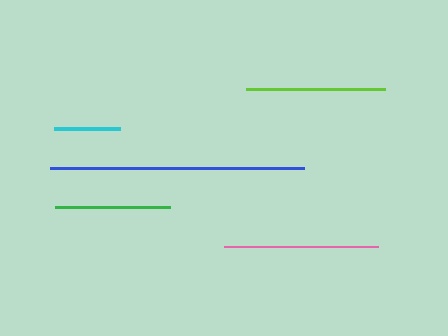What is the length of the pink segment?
The pink segment is approximately 153 pixels long.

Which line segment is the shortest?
The cyan line is the shortest at approximately 66 pixels.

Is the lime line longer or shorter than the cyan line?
The lime line is longer than the cyan line.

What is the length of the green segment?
The green segment is approximately 115 pixels long.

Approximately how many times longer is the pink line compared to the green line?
The pink line is approximately 1.3 times the length of the green line.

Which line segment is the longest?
The blue line is the longest at approximately 254 pixels.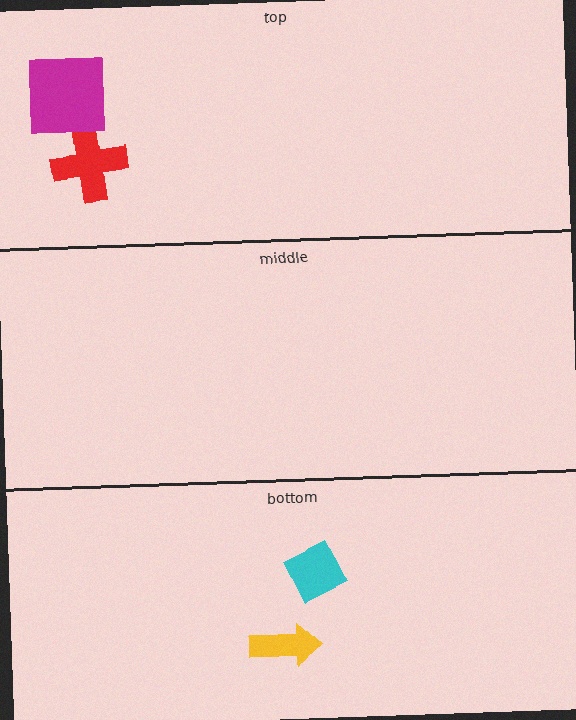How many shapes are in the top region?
2.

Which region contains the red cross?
The top region.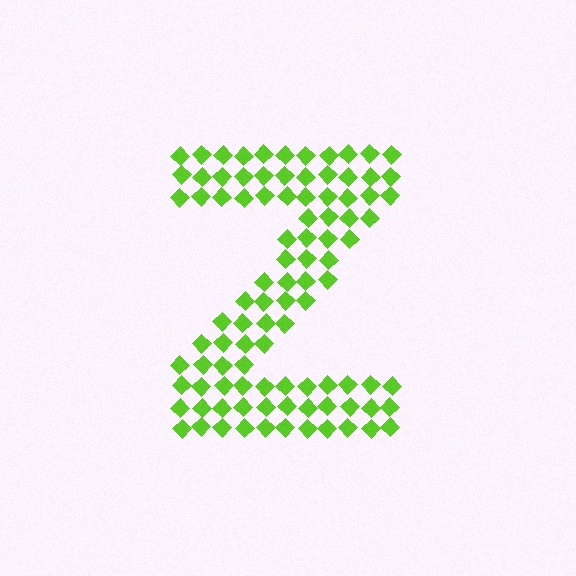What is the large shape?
The large shape is the letter Z.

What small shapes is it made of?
It is made of small diamonds.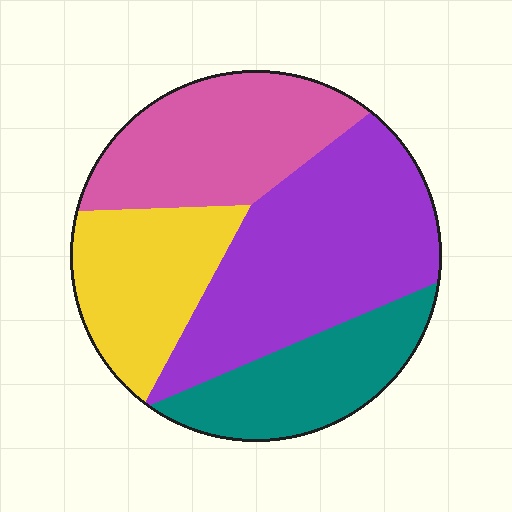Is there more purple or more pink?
Purple.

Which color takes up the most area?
Purple, at roughly 35%.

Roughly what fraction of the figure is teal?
Teal takes up between a sixth and a third of the figure.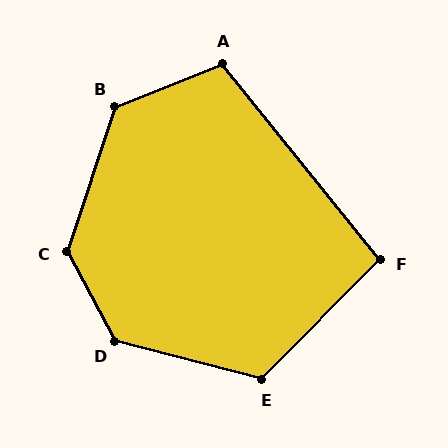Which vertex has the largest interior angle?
D, at approximately 133 degrees.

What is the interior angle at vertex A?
Approximately 107 degrees (obtuse).